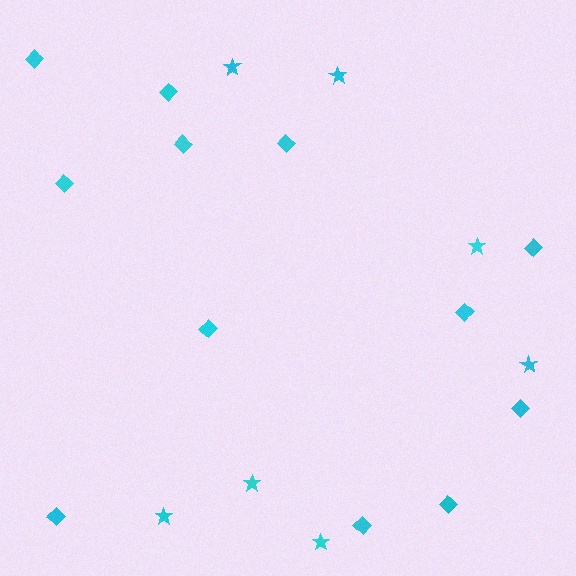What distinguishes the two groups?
There are 2 groups: one group of stars (7) and one group of diamonds (12).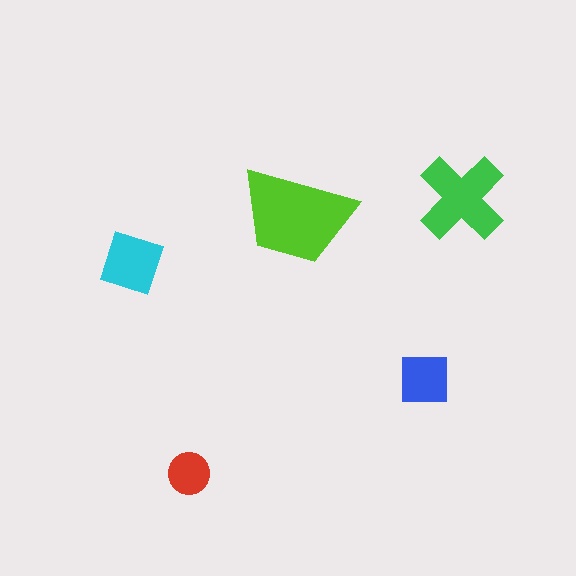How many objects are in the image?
There are 5 objects in the image.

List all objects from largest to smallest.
The lime trapezoid, the green cross, the cyan diamond, the blue square, the red circle.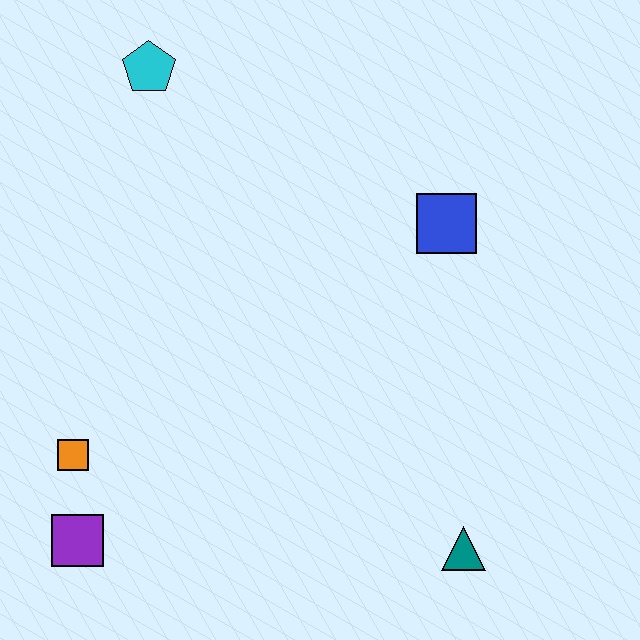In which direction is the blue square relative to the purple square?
The blue square is to the right of the purple square.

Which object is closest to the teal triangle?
The blue square is closest to the teal triangle.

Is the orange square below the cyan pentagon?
Yes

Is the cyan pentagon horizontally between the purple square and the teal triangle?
Yes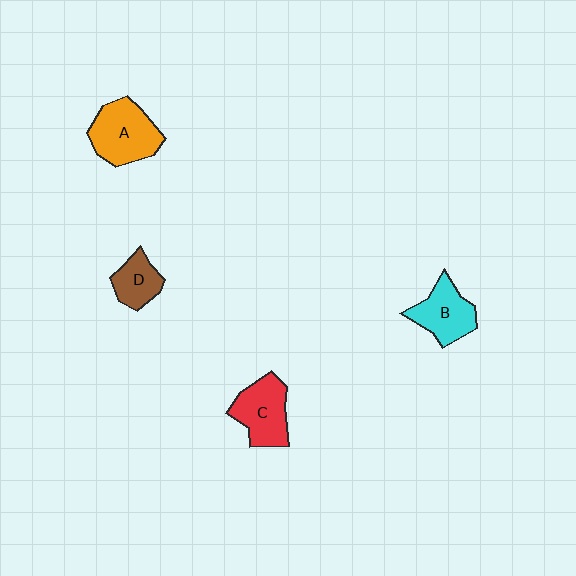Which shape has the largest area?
Shape A (orange).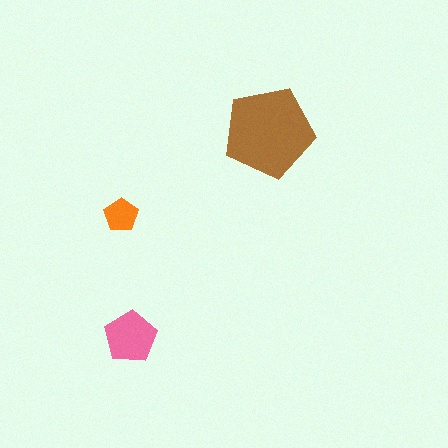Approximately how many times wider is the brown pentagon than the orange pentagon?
About 2.5 times wider.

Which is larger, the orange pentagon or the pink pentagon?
The pink one.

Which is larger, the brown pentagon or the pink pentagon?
The brown one.